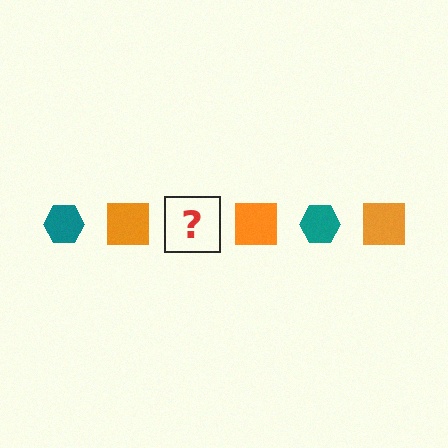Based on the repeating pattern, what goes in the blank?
The blank should be a teal hexagon.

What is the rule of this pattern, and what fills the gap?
The rule is that the pattern alternates between teal hexagon and orange square. The gap should be filled with a teal hexagon.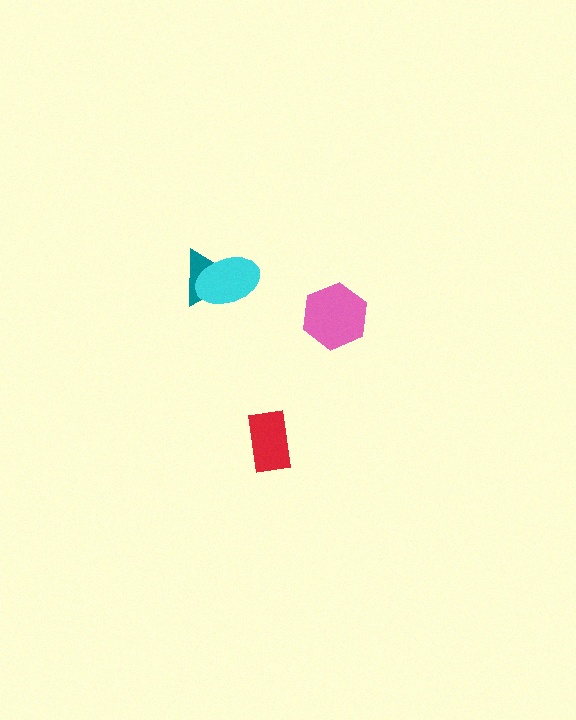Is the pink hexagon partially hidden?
No, no other shape covers it.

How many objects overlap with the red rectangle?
0 objects overlap with the red rectangle.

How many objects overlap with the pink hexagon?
0 objects overlap with the pink hexagon.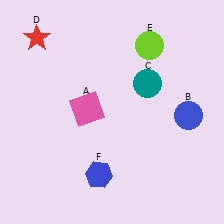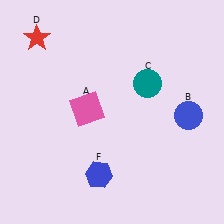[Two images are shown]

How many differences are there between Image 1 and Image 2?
There is 1 difference between the two images.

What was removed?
The lime circle (E) was removed in Image 2.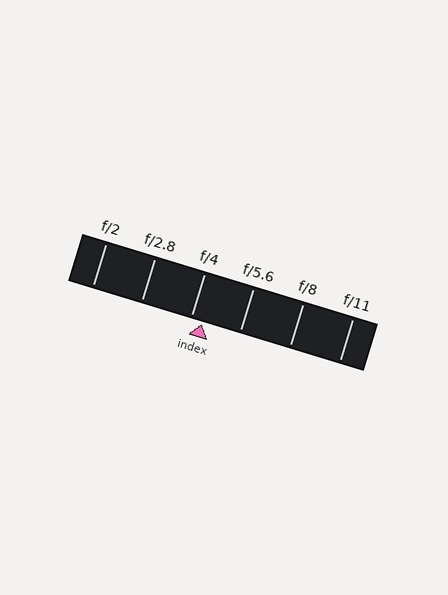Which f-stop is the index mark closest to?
The index mark is closest to f/4.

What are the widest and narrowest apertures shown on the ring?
The widest aperture shown is f/2 and the narrowest is f/11.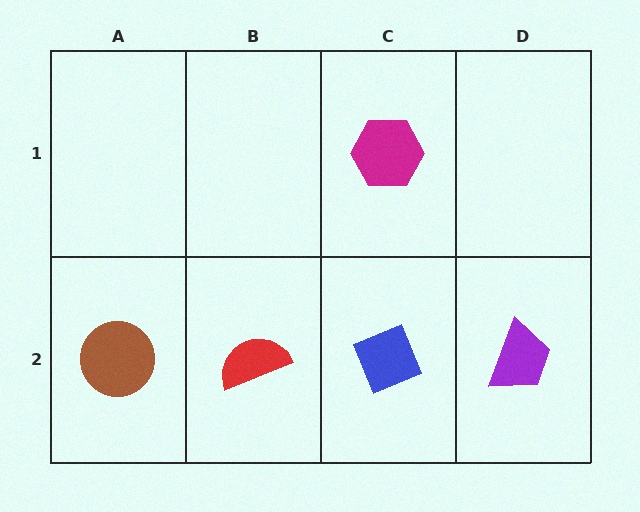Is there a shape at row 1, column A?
No, that cell is empty.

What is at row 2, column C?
A blue diamond.